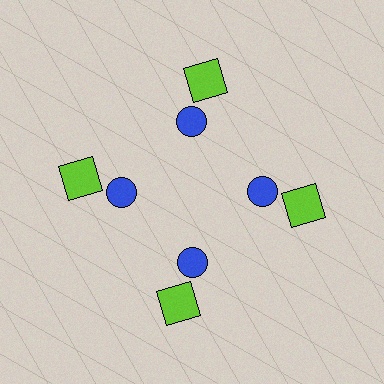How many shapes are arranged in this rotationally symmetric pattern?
There are 8 shapes, arranged in 4 groups of 2.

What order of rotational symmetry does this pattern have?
This pattern has 4-fold rotational symmetry.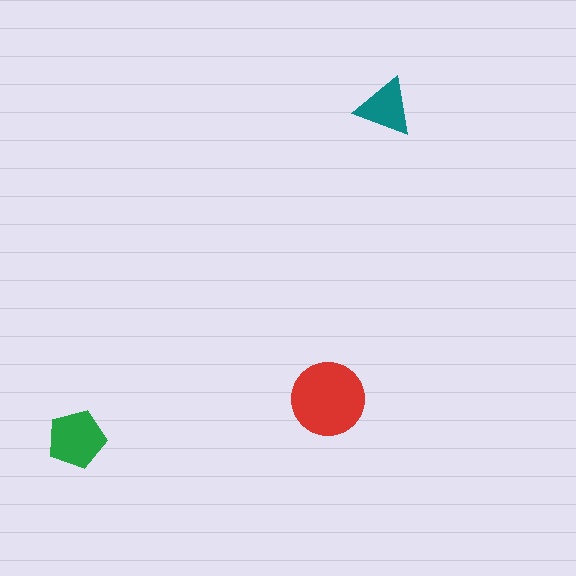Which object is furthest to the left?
The green pentagon is leftmost.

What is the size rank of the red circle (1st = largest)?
1st.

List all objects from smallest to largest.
The teal triangle, the green pentagon, the red circle.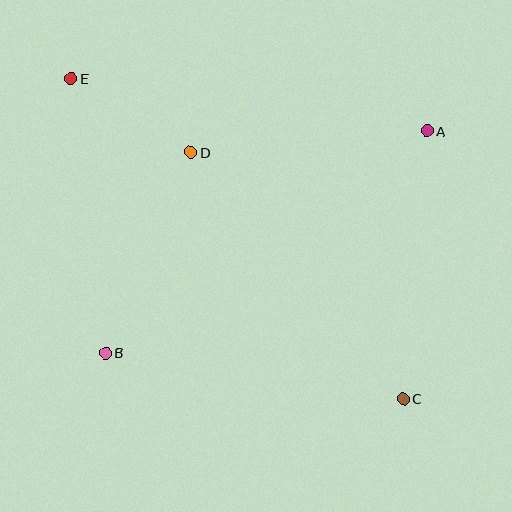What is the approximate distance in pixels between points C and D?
The distance between C and D is approximately 326 pixels.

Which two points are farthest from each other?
Points C and E are farthest from each other.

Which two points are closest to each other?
Points D and E are closest to each other.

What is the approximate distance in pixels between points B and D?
The distance between B and D is approximately 218 pixels.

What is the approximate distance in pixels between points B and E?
The distance between B and E is approximately 277 pixels.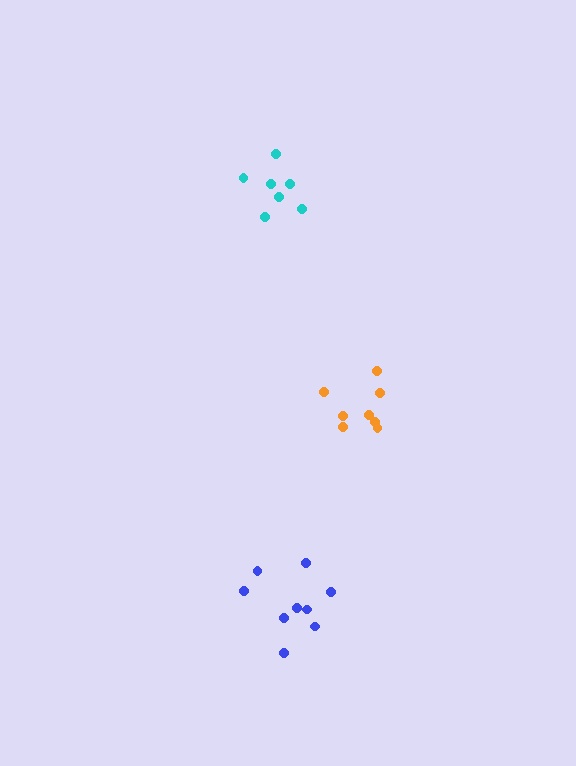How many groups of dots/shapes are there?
There are 3 groups.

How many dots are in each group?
Group 1: 9 dots, Group 2: 7 dots, Group 3: 8 dots (24 total).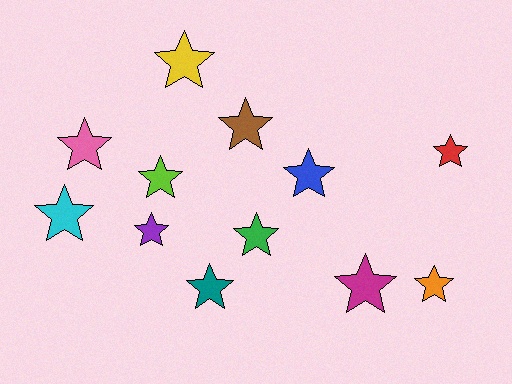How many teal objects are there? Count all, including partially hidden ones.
There is 1 teal object.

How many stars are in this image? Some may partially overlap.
There are 12 stars.